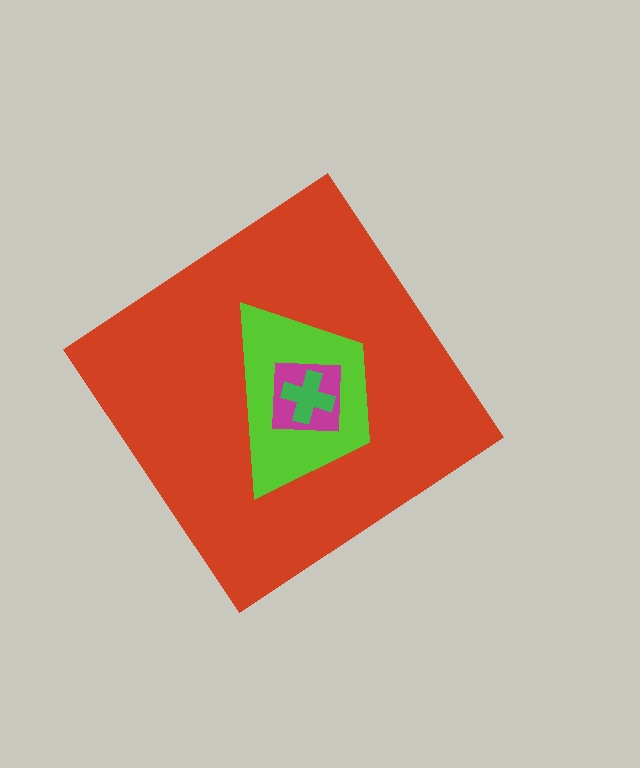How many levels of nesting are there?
4.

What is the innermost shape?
The green cross.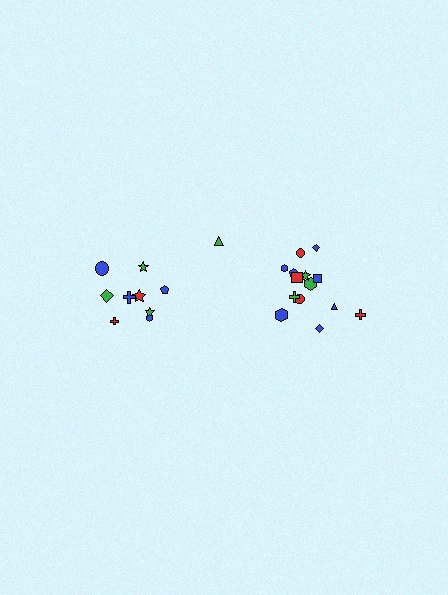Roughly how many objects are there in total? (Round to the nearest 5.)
Roughly 25 objects in total.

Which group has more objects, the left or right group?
The right group.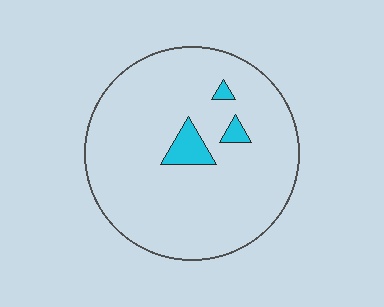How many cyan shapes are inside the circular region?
3.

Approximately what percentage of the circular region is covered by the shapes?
Approximately 5%.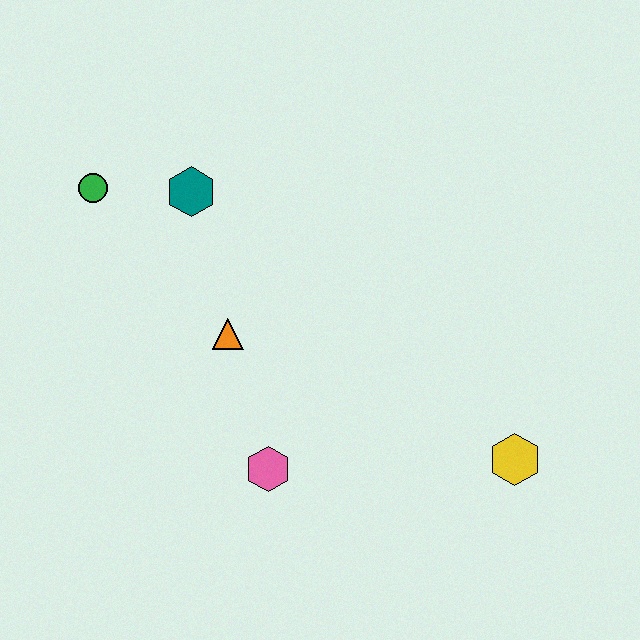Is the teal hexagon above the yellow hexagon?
Yes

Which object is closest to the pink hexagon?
The orange triangle is closest to the pink hexagon.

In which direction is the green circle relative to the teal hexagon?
The green circle is to the left of the teal hexagon.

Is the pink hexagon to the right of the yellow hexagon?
No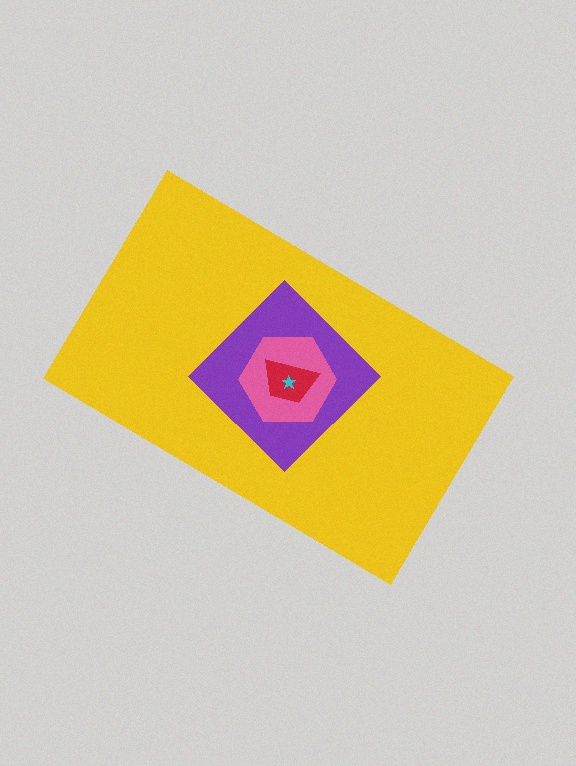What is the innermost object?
The cyan star.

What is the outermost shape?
The yellow rectangle.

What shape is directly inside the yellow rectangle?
The purple diamond.